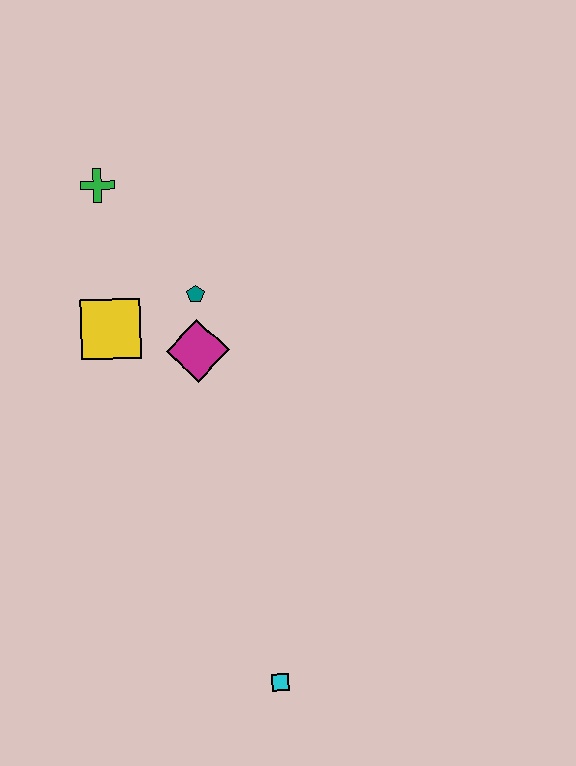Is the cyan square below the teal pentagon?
Yes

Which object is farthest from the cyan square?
The green cross is farthest from the cyan square.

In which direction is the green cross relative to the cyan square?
The green cross is above the cyan square.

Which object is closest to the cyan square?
The magenta diamond is closest to the cyan square.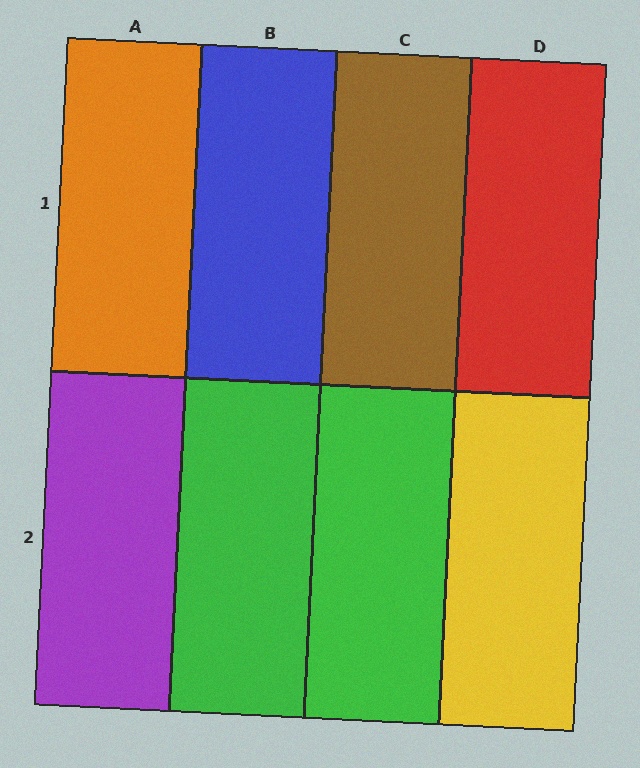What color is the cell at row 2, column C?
Green.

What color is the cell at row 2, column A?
Purple.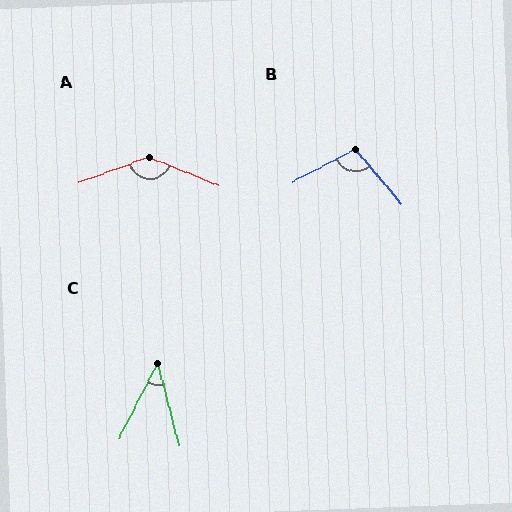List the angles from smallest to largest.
C (41°), B (103°), A (138°).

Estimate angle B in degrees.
Approximately 103 degrees.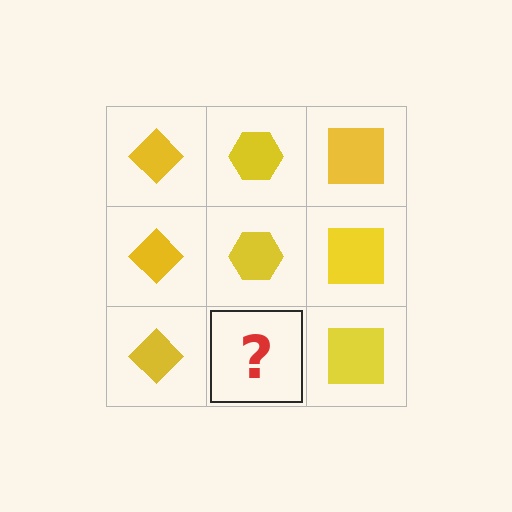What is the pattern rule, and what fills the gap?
The rule is that each column has a consistent shape. The gap should be filled with a yellow hexagon.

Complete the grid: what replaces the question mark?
The question mark should be replaced with a yellow hexagon.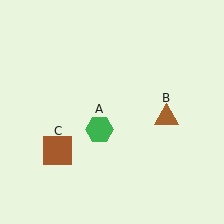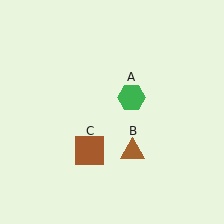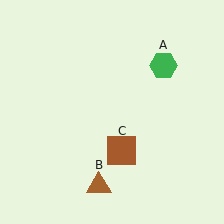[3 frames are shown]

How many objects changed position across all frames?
3 objects changed position: green hexagon (object A), brown triangle (object B), brown square (object C).